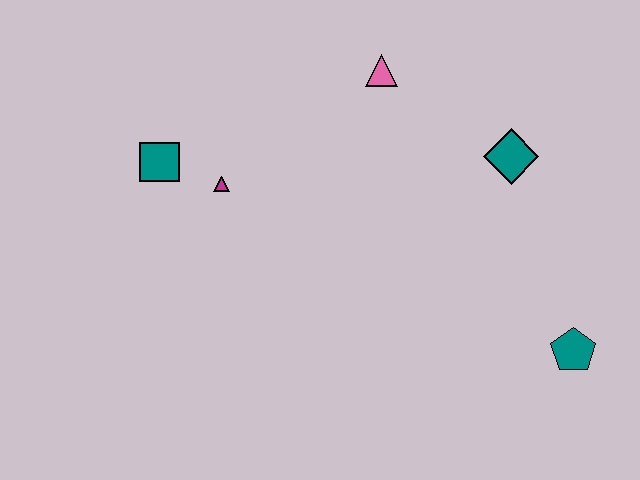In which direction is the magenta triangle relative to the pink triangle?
The magenta triangle is to the left of the pink triangle.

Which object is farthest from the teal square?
The teal pentagon is farthest from the teal square.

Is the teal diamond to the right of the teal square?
Yes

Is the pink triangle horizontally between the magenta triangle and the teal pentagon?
Yes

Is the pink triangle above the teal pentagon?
Yes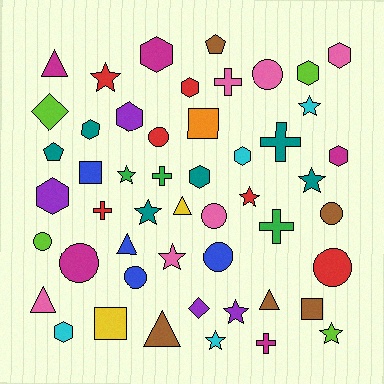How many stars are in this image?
There are 10 stars.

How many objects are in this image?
There are 50 objects.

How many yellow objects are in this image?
There are 2 yellow objects.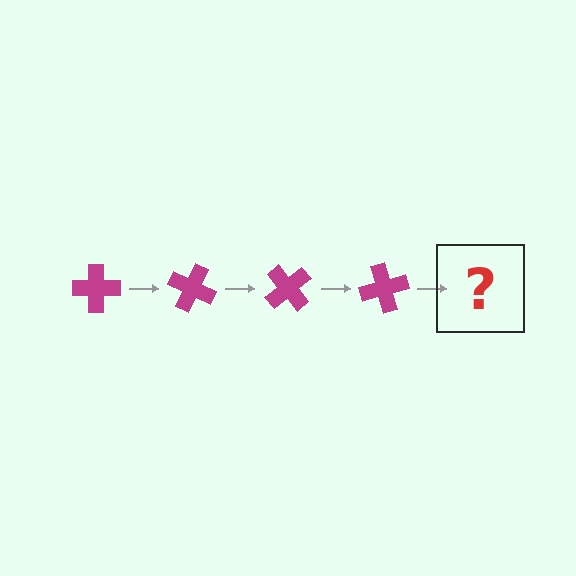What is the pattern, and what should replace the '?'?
The pattern is that the cross rotates 25 degrees each step. The '?' should be a magenta cross rotated 100 degrees.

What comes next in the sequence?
The next element should be a magenta cross rotated 100 degrees.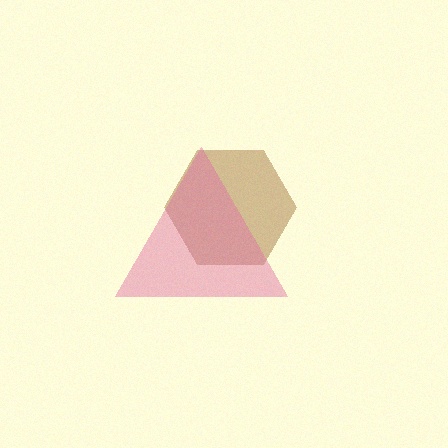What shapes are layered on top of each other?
The layered shapes are: a brown hexagon, a pink triangle.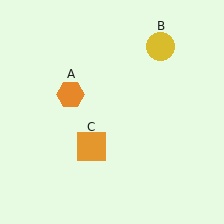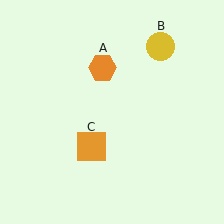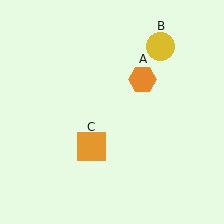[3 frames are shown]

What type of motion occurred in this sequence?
The orange hexagon (object A) rotated clockwise around the center of the scene.